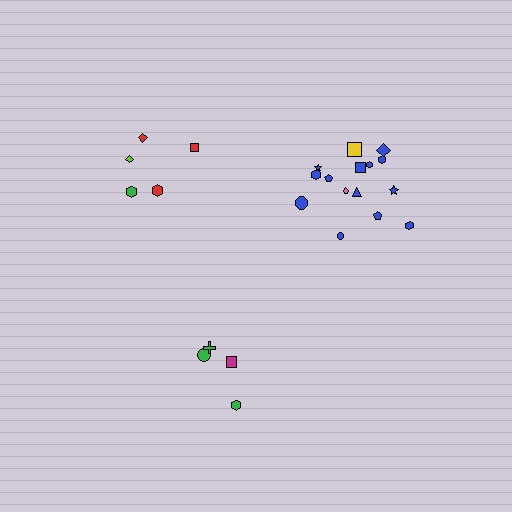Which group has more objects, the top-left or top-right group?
The top-right group.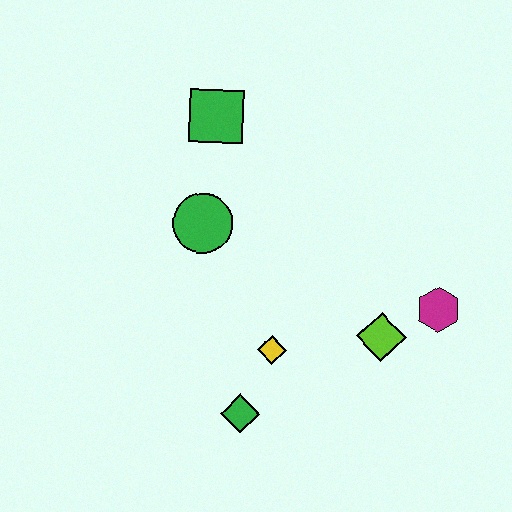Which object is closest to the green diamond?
The yellow diamond is closest to the green diamond.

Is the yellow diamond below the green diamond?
No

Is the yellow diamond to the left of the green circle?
No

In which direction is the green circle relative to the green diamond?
The green circle is above the green diamond.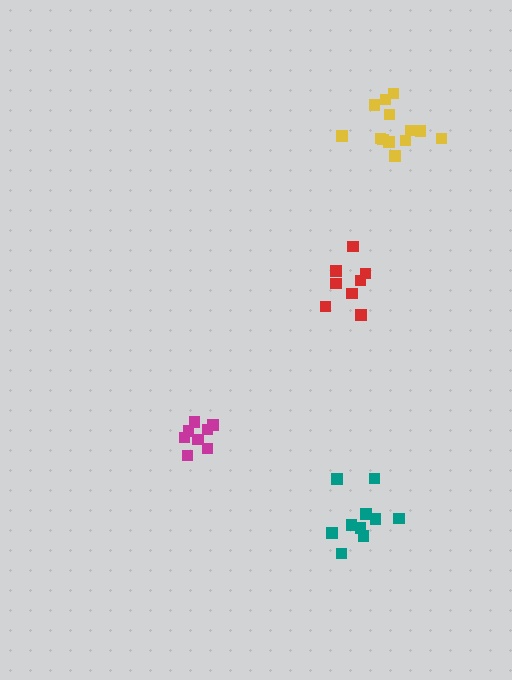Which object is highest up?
The yellow cluster is topmost.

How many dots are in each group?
Group 1: 10 dots, Group 2: 13 dots, Group 3: 8 dots, Group 4: 8 dots (39 total).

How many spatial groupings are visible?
There are 4 spatial groupings.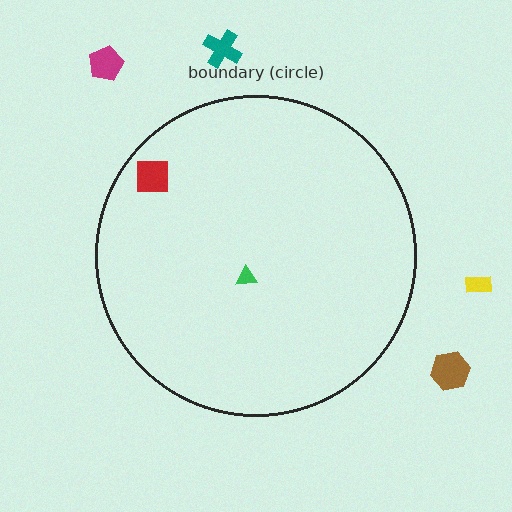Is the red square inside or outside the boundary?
Inside.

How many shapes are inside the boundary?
2 inside, 4 outside.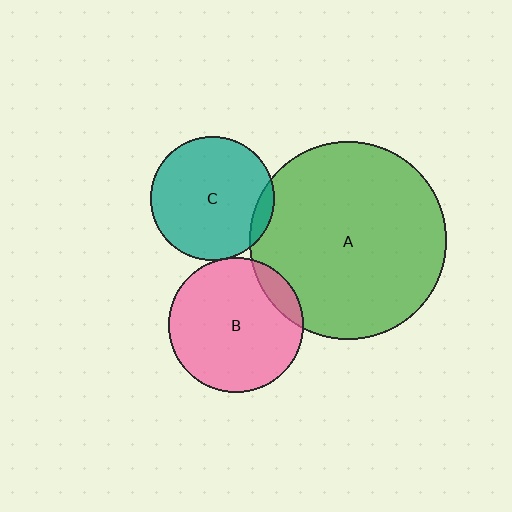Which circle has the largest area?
Circle A (green).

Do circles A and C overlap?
Yes.